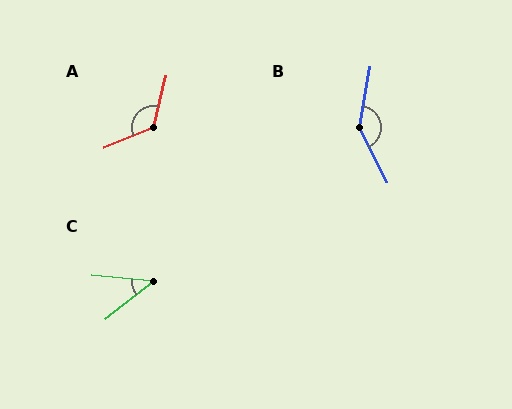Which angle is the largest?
B, at approximately 143 degrees.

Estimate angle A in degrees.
Approximately 125 degrees.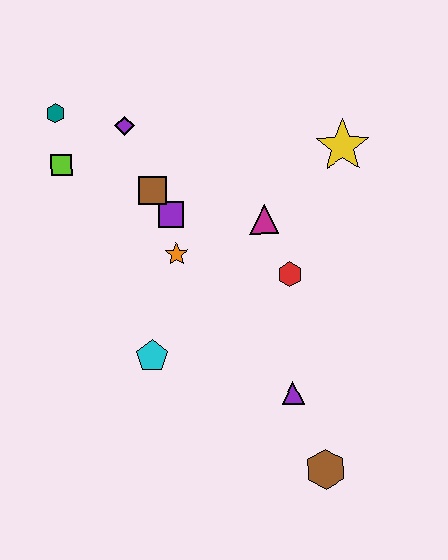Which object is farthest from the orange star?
The brown hexagon is farthest from the orange star.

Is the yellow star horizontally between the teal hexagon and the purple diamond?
No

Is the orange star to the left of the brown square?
No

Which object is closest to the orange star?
The purple square is closest to the orange star.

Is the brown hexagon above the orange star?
No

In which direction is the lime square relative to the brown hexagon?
The lime square is above the brown hexagon.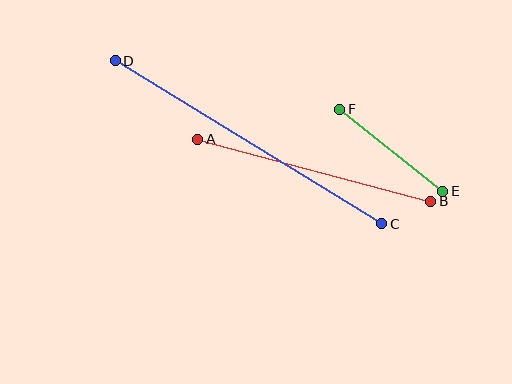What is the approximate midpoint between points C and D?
The midpoint is at approximately (248, 142) pixels.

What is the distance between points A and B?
The distance is approximately 241 pixels.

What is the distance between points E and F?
The distance is approximately 131 pixels.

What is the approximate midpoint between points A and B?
The midpoint is at approximately (314, 170) pixels.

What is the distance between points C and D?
The distance is approximately 312 pixels.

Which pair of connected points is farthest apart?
Points C and D are farthest apart.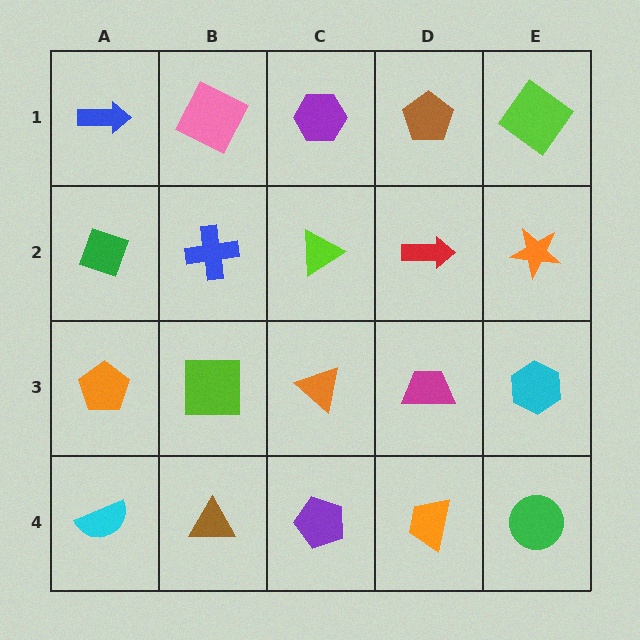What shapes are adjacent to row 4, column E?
A cyan hexagon (row 3, column E), an orange trapezoid (row 4, column D).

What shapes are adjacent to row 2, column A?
A blue arrow (row 1, column A), an orange pentagon (row 3, column A), a blue cross (row 2, column B).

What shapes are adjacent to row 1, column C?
A lime triangle (row 2, column C), a pink square (row 1, column B), a brown pentagon (row 1, column D).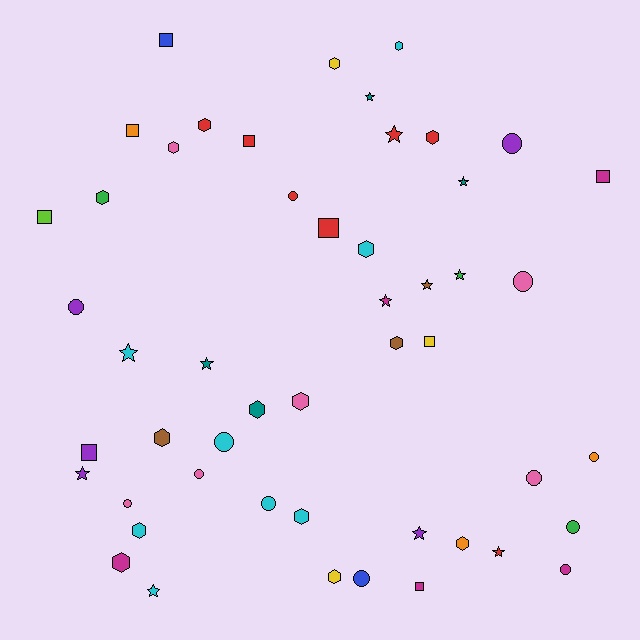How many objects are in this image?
There are 50 objects.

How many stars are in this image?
There are 12 stars.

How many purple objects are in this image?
There are 5 purple objects.